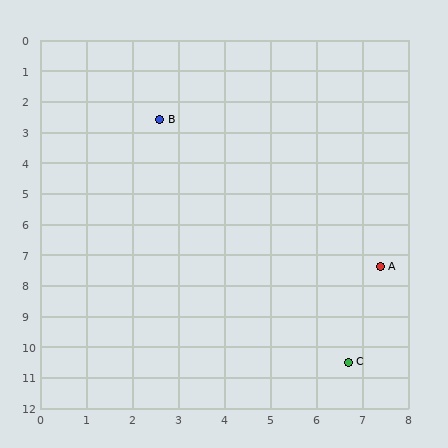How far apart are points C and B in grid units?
Points C and B are about 8.9 grid units apart.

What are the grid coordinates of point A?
Point A is at approximately (7.4, 7.4).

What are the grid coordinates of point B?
Point B is at approximately (2.6, 2.6).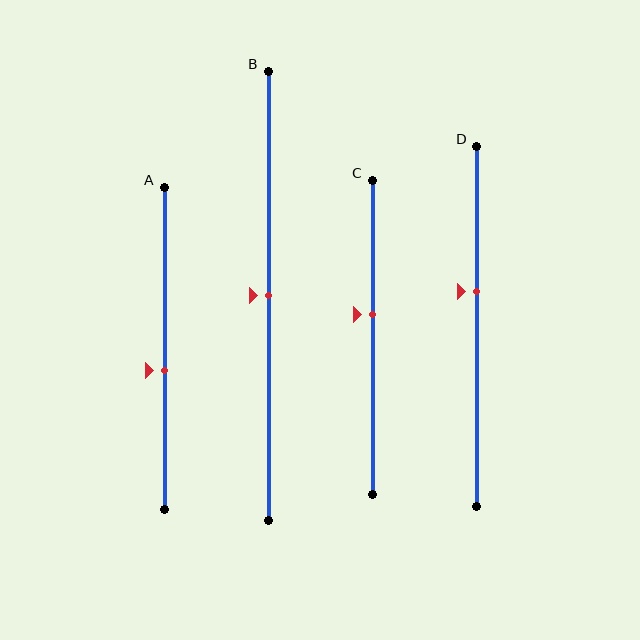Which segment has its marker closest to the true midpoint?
Segment B has its marker closest to the true midpoint.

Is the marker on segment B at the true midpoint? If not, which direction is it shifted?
Yes, the marker on segment B is at the true midpoint.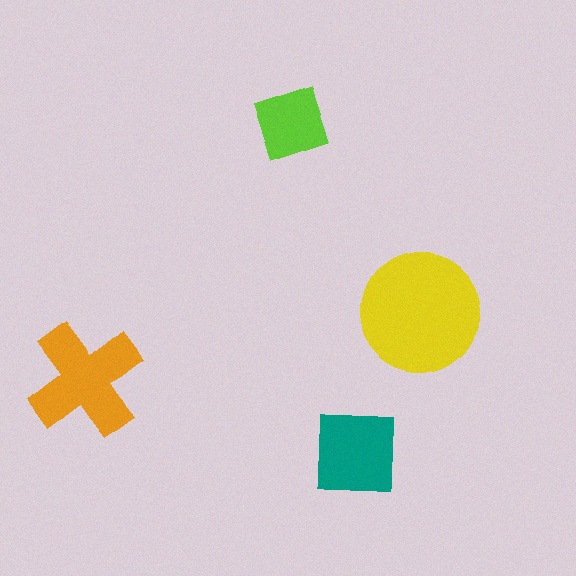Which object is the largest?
The yellow circle.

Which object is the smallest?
The lime diamond.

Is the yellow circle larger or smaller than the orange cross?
Larger.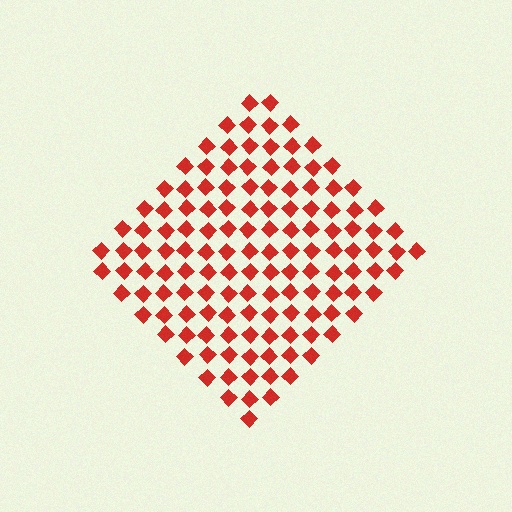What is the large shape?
The large shape is a diamond.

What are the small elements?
The small elements are diamonds.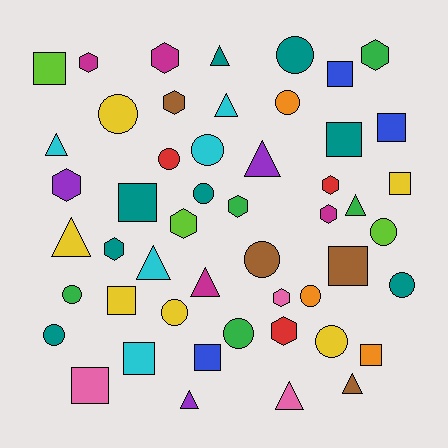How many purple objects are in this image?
There are 3 purple objects.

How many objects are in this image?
There are 50 objects.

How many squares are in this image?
There are 12 squares.